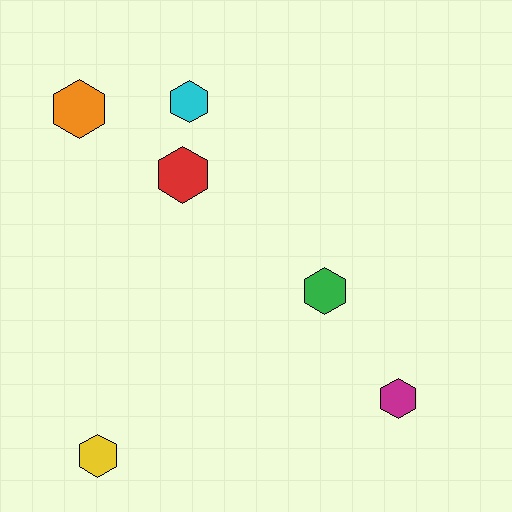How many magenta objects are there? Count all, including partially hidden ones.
There is 1 magenta object.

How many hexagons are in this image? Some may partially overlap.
There are 6 hexagons.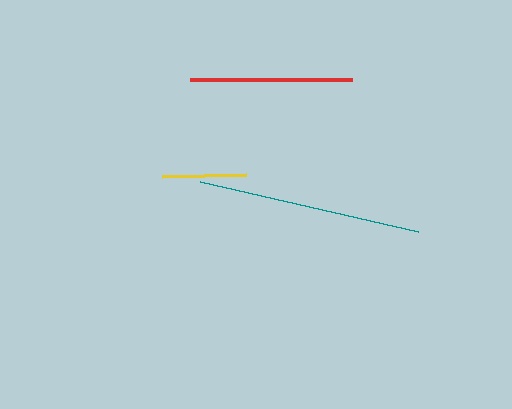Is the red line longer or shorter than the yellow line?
The red line is longer than the yellow line.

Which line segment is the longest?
The teal line is the longest at approximately 224 pixels.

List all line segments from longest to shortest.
From longest to shortest: teal, red, yellow.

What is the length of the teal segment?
The teal segment is approximately 224 pixels long.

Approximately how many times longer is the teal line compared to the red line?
The teal line is approximately 1.4 times the length of the red line.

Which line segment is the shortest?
The yellow line is the shortest at approximately 84 pixels.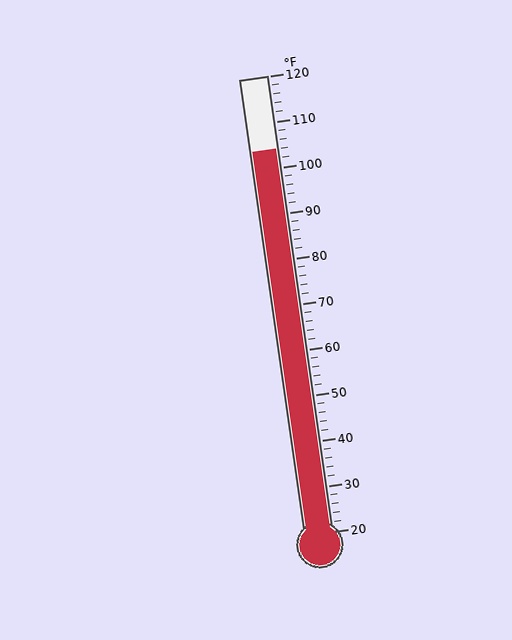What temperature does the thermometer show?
The thermometer shows approximately 104°F.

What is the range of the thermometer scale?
The thermometer scale ranges from 20°F to 120°F.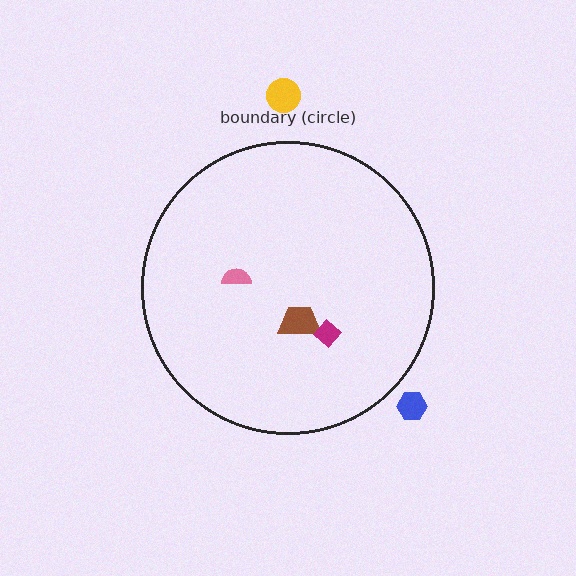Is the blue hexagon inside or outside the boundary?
Outside.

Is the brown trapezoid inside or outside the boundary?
Inside.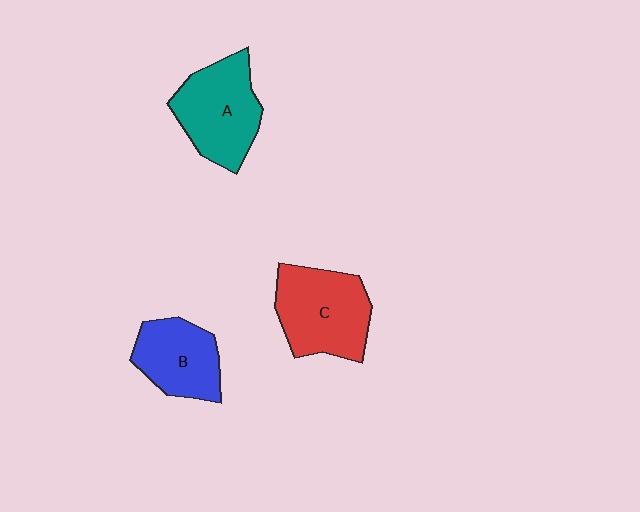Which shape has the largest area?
Shape C (red).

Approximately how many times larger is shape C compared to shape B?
Approximately 1.3 times.